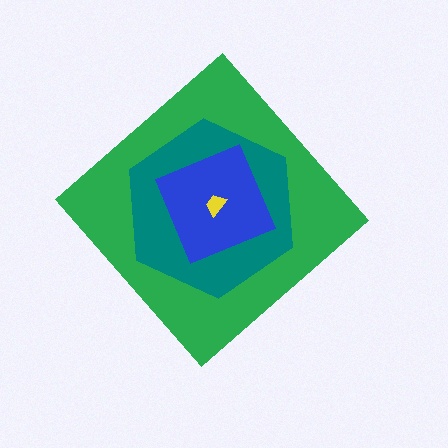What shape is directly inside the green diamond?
The teal hexagon.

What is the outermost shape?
The green diamond.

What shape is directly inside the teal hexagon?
The blue square.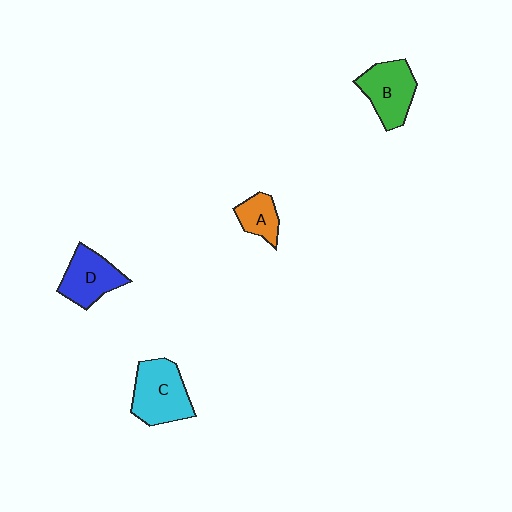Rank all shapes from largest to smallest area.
From largest to smallest: C (cyan), B (green), D (blue), A (orange).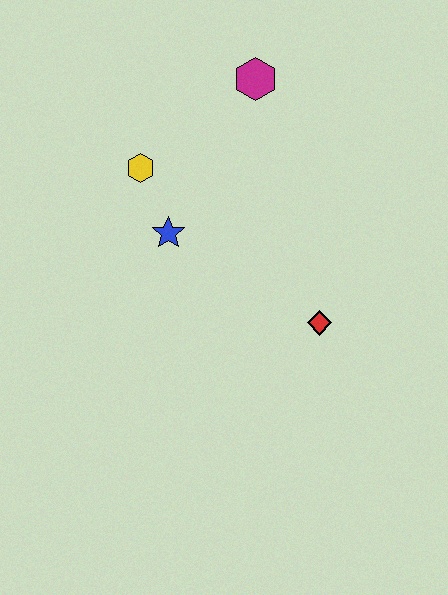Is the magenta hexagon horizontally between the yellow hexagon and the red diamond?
Yes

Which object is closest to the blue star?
The yellow hexagon is closest to the blue star.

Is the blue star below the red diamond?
No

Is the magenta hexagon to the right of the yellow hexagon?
Yes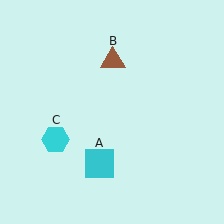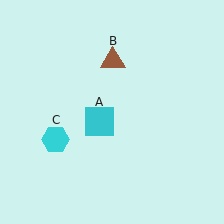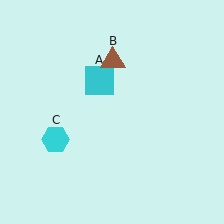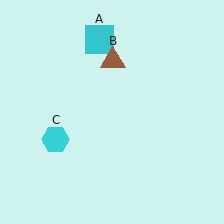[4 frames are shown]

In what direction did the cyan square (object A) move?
The cyan square (object A) moved up.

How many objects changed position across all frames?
1 object changed position: cyan square (object A).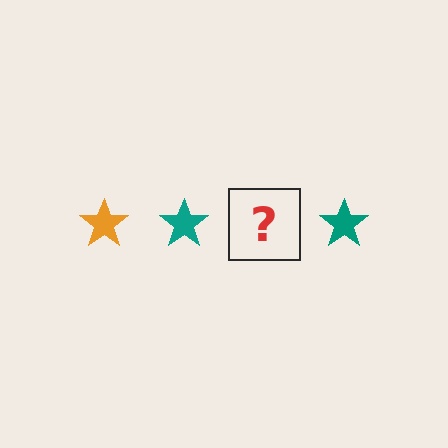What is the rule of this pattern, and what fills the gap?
The rule is that the pattern cycles through orange, teal stars. The gap should be filled with an orange star.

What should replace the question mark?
The question mark should be replaced with an orange star.